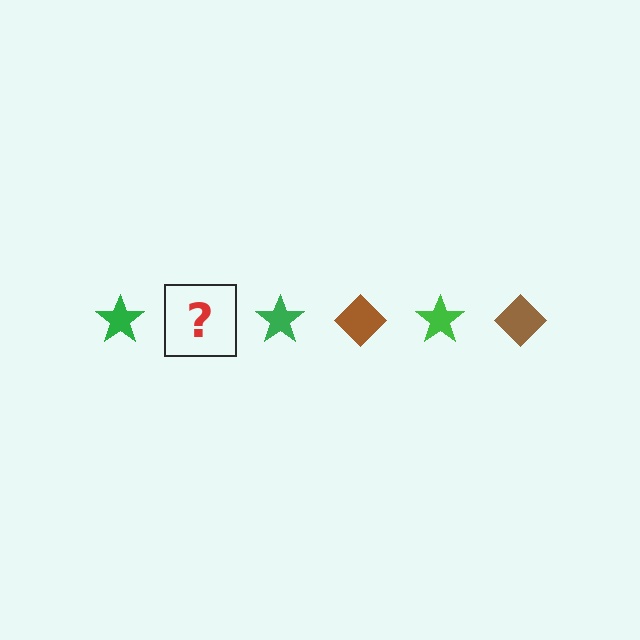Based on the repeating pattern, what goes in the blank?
The blank should be a brown diamond.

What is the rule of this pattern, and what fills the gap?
The rule is that the pattern alternates between green star and brown diamond. The gap should be filled with a brown diamond.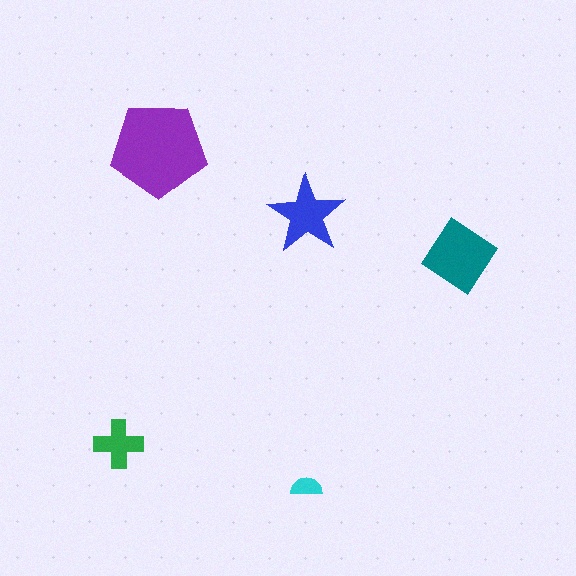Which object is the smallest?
The cyan semicircle.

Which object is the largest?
The purple pentagon.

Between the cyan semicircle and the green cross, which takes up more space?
The green cross.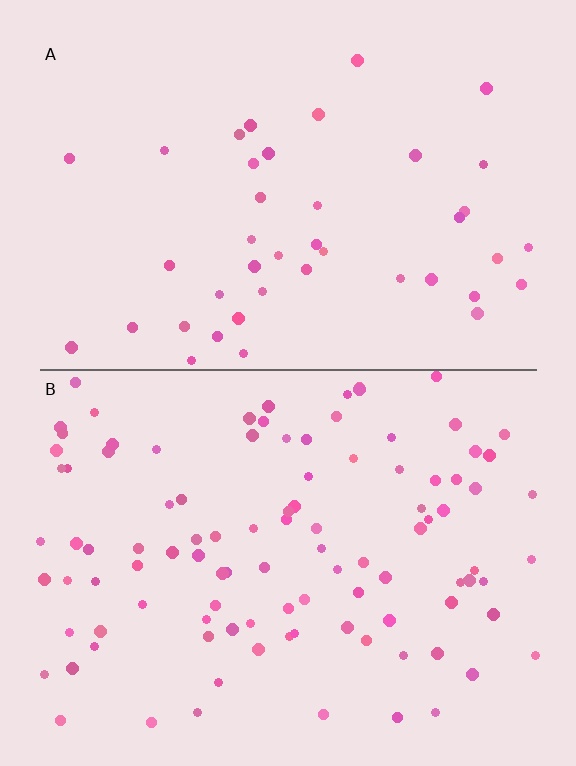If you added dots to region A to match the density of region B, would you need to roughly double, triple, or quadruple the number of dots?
Approximately double.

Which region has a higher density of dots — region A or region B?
B (the bottom).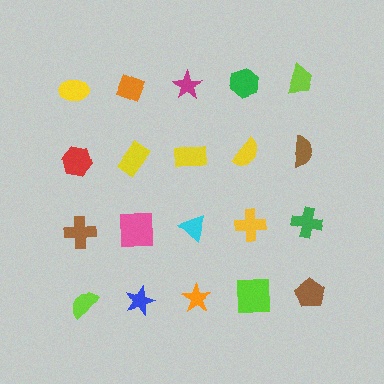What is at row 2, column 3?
A yellow rectangle.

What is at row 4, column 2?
A blue star.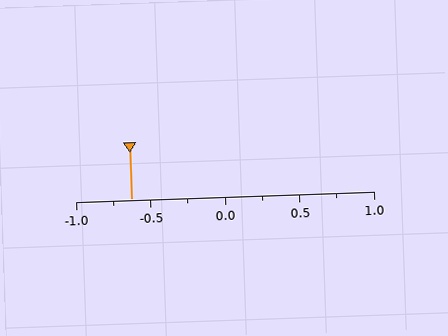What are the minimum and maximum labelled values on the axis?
The axis runs from -1.0 to 1.0.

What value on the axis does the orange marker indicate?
The marker indicates approximately -0.62.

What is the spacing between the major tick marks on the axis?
The major ticks are spaced 0.5 apart.